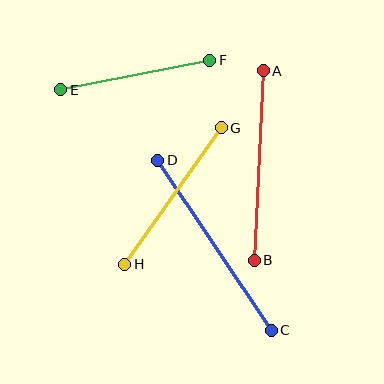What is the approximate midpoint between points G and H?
The midpoint is at approximately (173, 196) pixels.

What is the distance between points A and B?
The distance is approximately 190 pixels.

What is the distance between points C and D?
The distance is approximately 204 pixels.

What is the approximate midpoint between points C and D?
The midpoint is at approximately (214, 245) pixels.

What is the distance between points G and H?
The distance is approximately 167 pixels.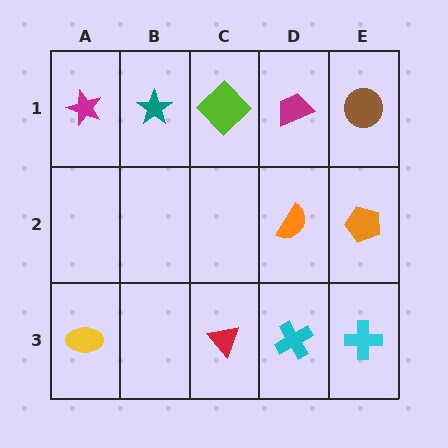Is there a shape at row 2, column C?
No, that cell is empty.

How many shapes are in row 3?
4 shapes.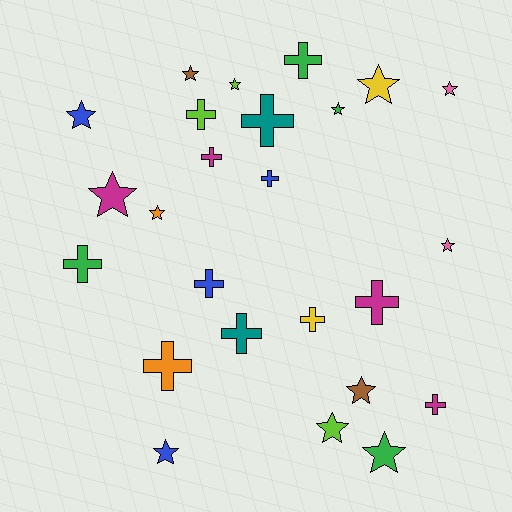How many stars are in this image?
There are 13 stars.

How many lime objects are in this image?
There are 3 lime objects.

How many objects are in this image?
There are 25 objects.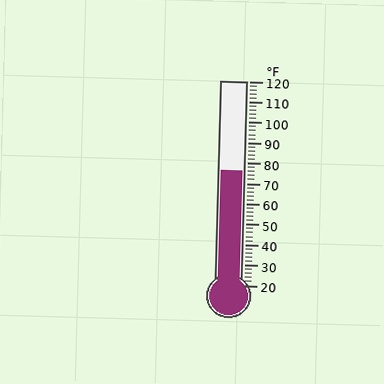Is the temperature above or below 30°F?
The temperature is above 30°F.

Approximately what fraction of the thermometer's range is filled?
The thermometer is filled to approximately 55% of its range.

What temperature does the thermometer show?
The thermometer shows approximately 76°F.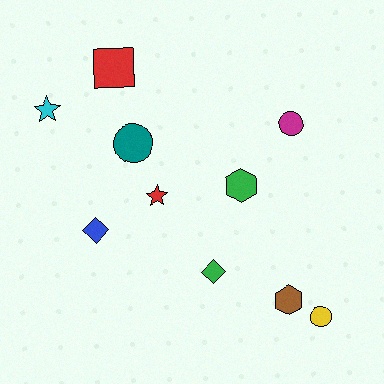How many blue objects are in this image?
There is 1 blue object.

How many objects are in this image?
There are 10 objects.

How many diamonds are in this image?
There are 2 diamonds.